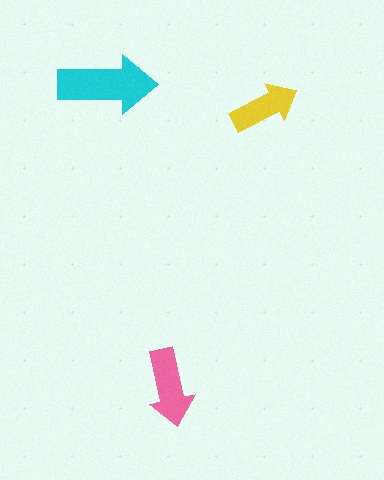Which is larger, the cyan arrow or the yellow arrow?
The cyan one.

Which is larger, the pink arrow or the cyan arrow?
The cyan one.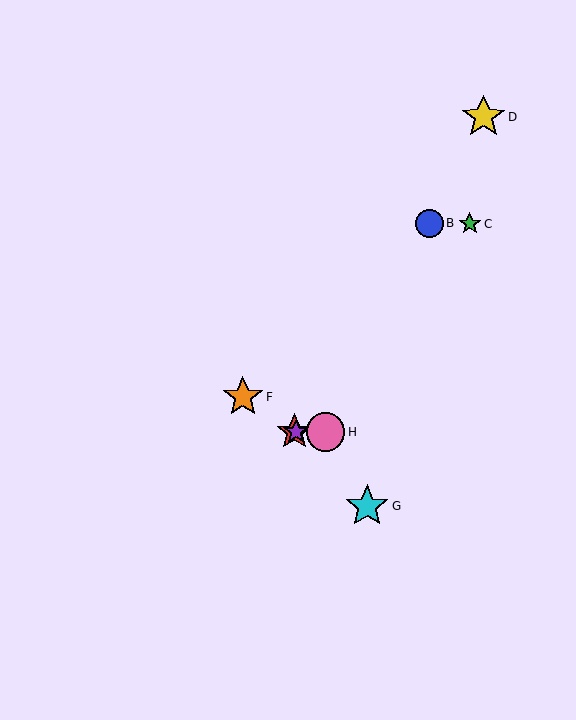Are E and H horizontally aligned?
Yes, both are at y≈432.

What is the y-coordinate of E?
Object E is at y≈432.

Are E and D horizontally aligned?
No, E is at y≈432 and D is at y≈117.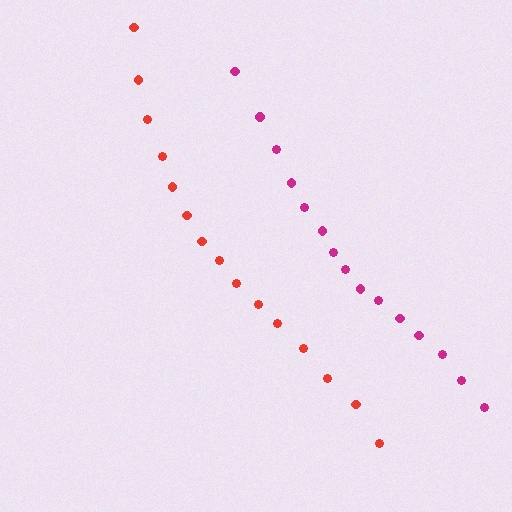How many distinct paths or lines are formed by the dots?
There are 2 distinct paths.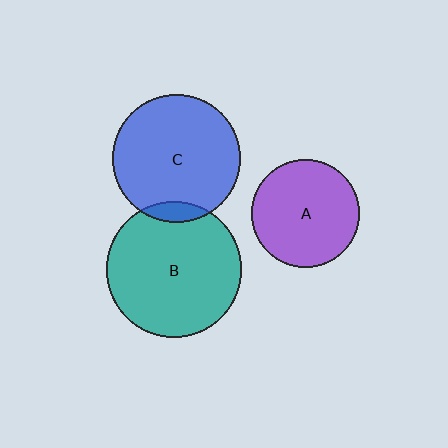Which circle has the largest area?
Circle B (teal).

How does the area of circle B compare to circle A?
Approximately 1.6 times.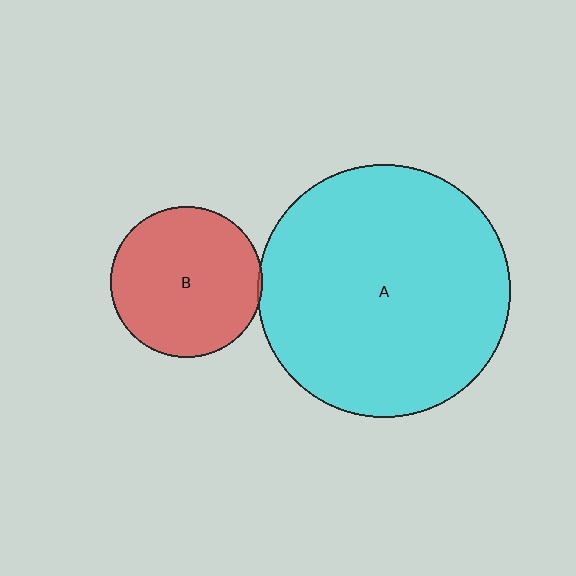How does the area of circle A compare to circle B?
Approximately 2.8 times.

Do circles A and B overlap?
Yes.